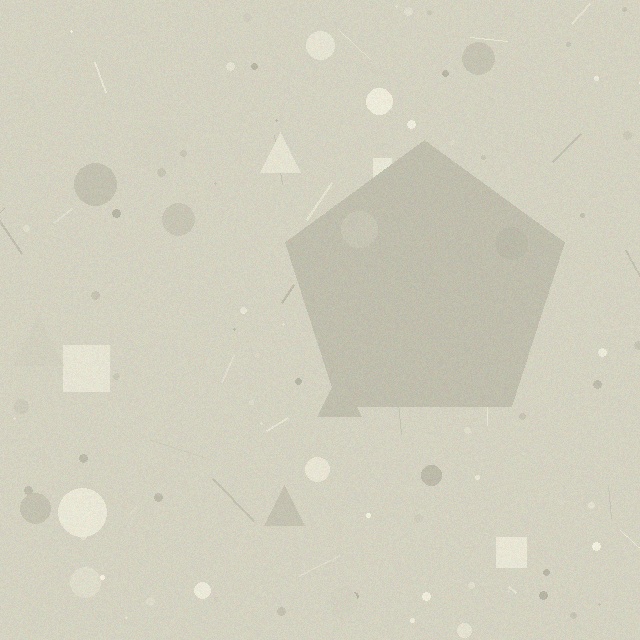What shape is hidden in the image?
A pentagon is hidden in the image.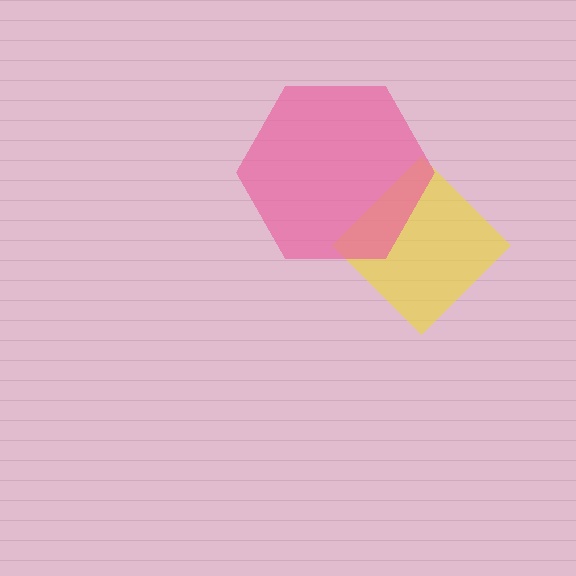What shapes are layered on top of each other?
The layered shapes are: a yellow diamond, a pink hexagon.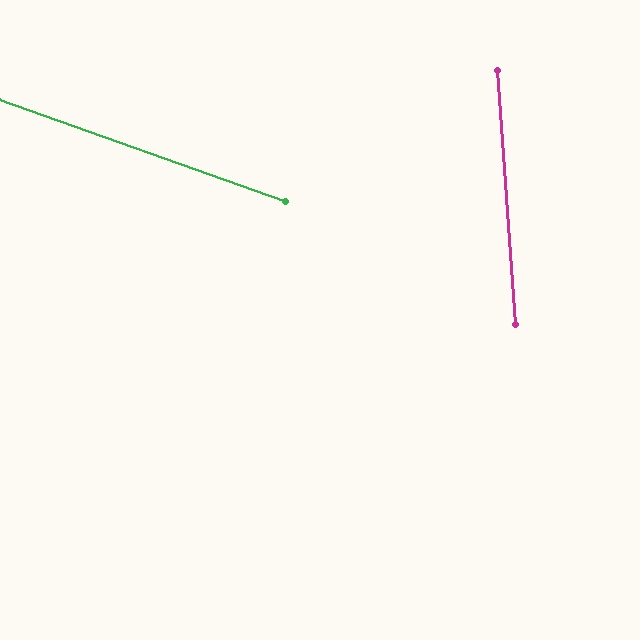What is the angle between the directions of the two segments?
Approximately 66 degrees.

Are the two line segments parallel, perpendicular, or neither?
Neither parallel nor perpendicular — they differ by about 66°.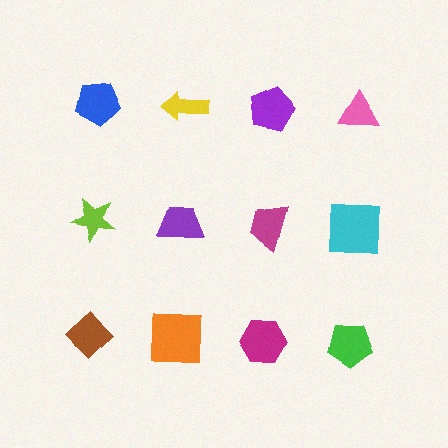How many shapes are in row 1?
4 shapes.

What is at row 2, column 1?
A lime star.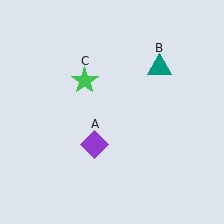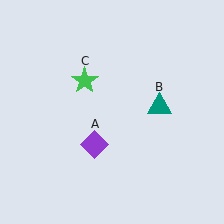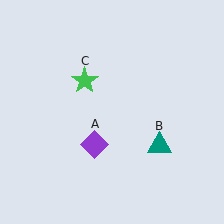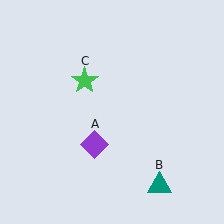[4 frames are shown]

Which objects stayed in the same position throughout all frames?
Purple diamond (object A) and green star (object C) remained stationary.